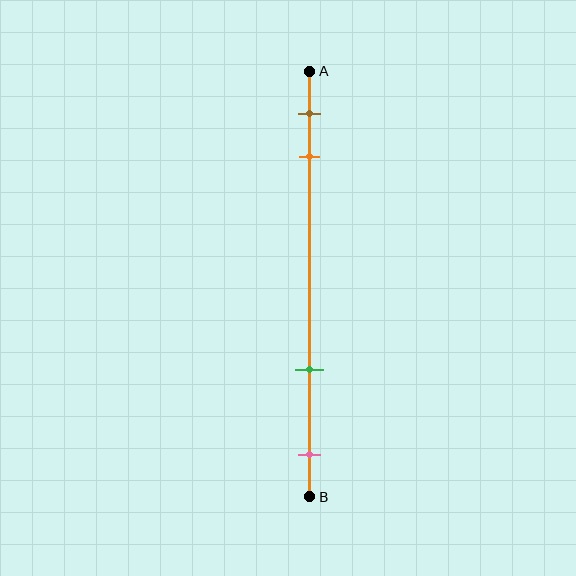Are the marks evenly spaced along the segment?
No, the marks are not evenly spaced.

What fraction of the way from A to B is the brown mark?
The brown mark is approximately 10% (0.1) of the way from A to B.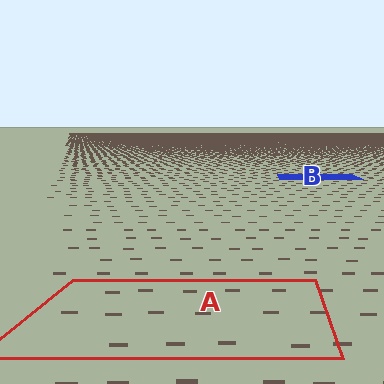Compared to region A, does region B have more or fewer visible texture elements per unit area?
Region B has more texture elements per unit area — they are packed more densely because it is farther away.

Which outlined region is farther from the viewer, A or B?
Region B is farther from the viewer — the texture elements inside it appear smaller and more densely packed.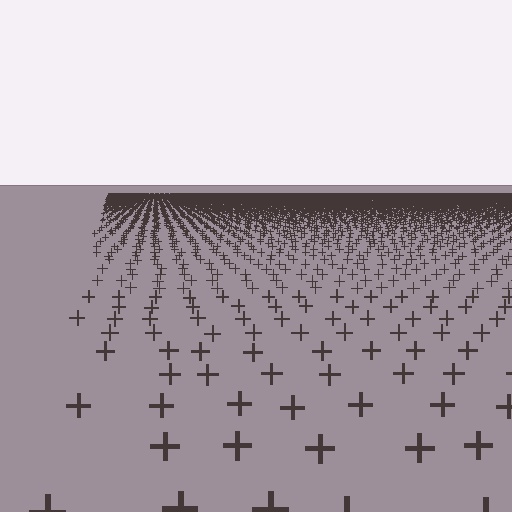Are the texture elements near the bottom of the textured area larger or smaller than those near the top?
Larger. Near the bottom, elements are closer to the viewer and appear at a bigger on-screen size.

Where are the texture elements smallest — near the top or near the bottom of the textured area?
Near the top.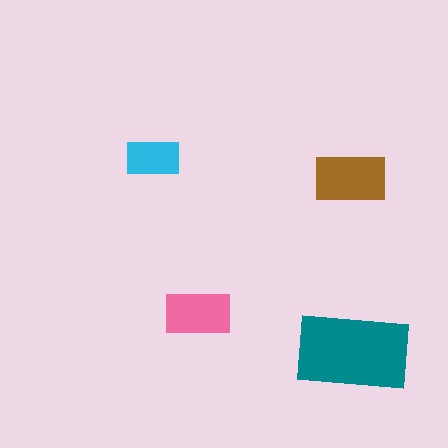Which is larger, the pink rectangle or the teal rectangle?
The teal one.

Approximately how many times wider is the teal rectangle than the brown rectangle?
About 1.5 times wider.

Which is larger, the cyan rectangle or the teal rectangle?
The teal one.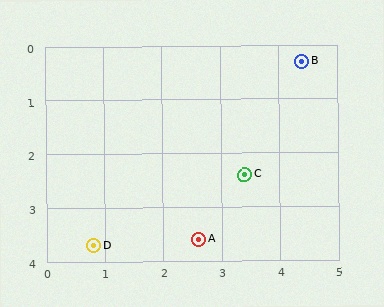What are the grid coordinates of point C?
Point C is at approximately (3.4, 2.4).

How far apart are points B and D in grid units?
Points B and D are about 5.0 grid units apart.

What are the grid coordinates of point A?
Point A is at approximately (2.6, 3.6).